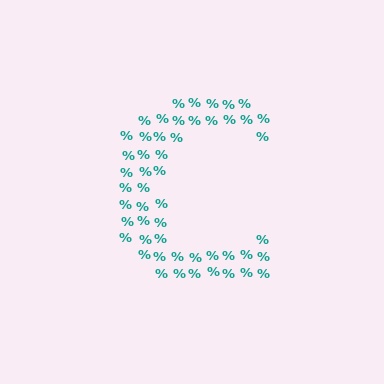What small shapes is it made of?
It is made of small percent signs.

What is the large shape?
The large shape is the letter C.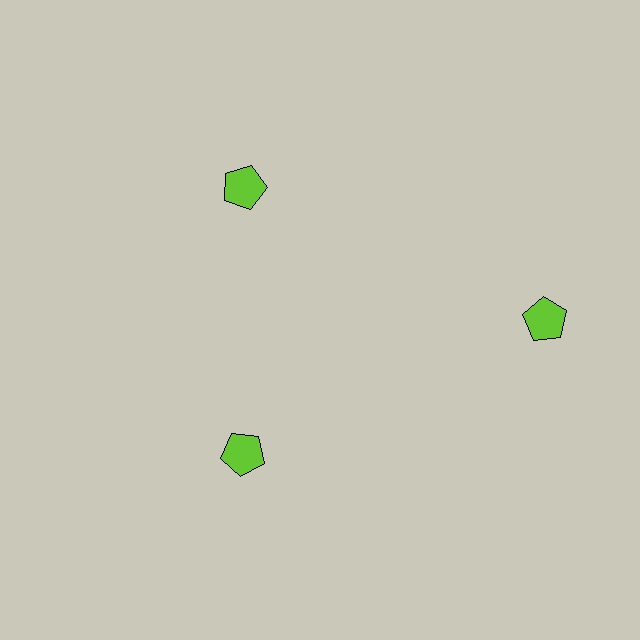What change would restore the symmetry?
The symmetry would be restored by moving it inward, back onto the ring so that all 3 pentagons sit at equal angles and equal distance from the center.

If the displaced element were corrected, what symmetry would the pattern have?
It would have 3-fold rotational symmetry — the pattern would map onto itself every 120 degrees.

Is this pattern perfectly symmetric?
No. The 3 lime pentagons are arranged in a ring, but one element near the 3 o'clock position is pushed outward from the center, breaking the 3-fold rotational symmetry.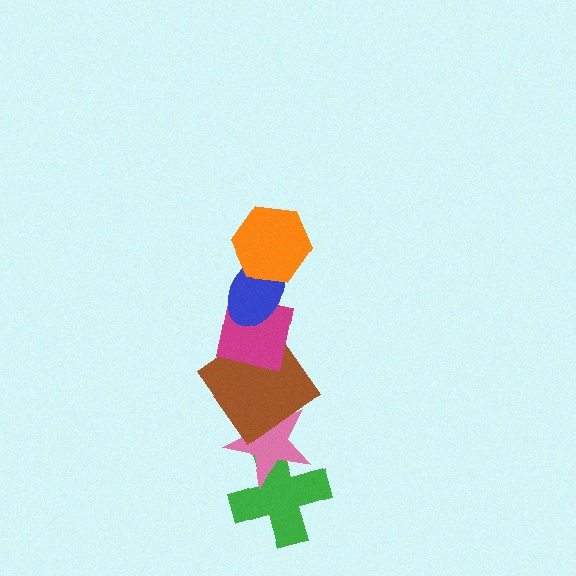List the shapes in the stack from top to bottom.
From top to bottom: the orange hexagon, the blue ellipse, the magenta square, the brown diamond, the pink star, the green cross.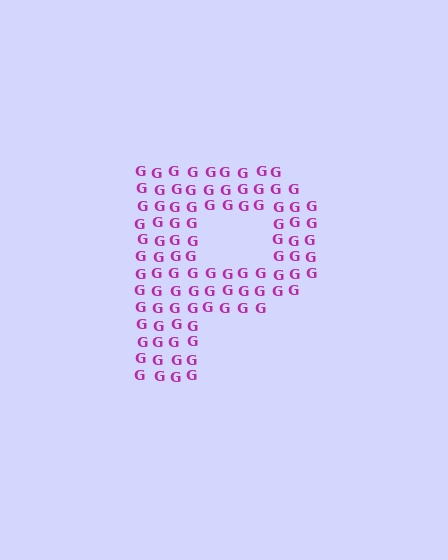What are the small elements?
The small elements are letter G's.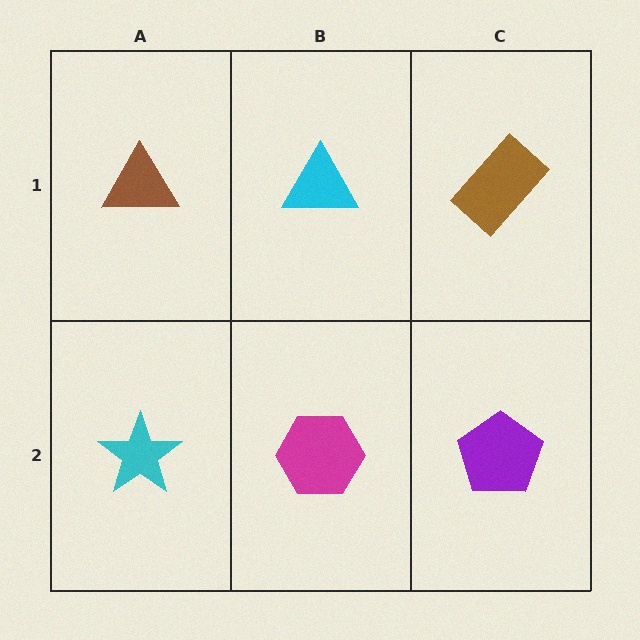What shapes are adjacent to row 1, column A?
A cyan star (row 2, column A), a cyan triangle (row 1, column B).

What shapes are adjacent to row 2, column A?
A brown triangle (row 1, column A), a magenta hexagon (row 2, column B).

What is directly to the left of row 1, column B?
A brown triangle.